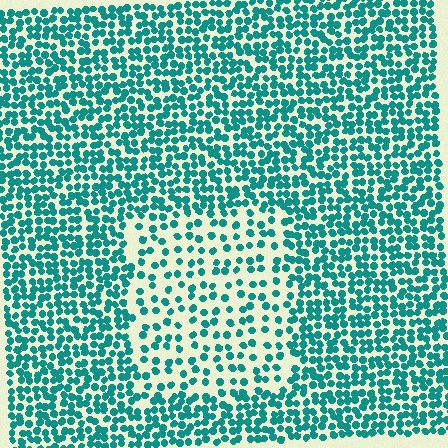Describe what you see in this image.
The image contains small teal elements arranged at two different densities. A rectangle-shaped region is visible where the elements are less densely packed than the surrounding area.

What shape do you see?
I see a rectangle.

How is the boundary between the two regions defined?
The boundary is defined by a change in element density (approximately 2.1x ratio). All elements are the same color, size, and shape.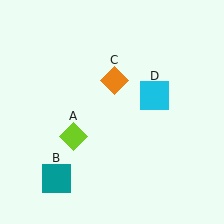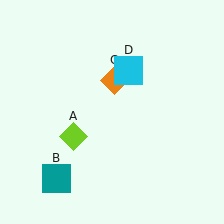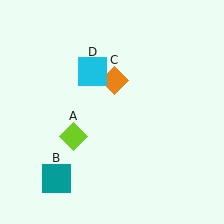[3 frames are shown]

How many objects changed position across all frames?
1 object changed position: cyan square (object D).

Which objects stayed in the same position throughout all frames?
Lime diamond (object A) and teal square (object B) and orange diamond (object C) remained stationary.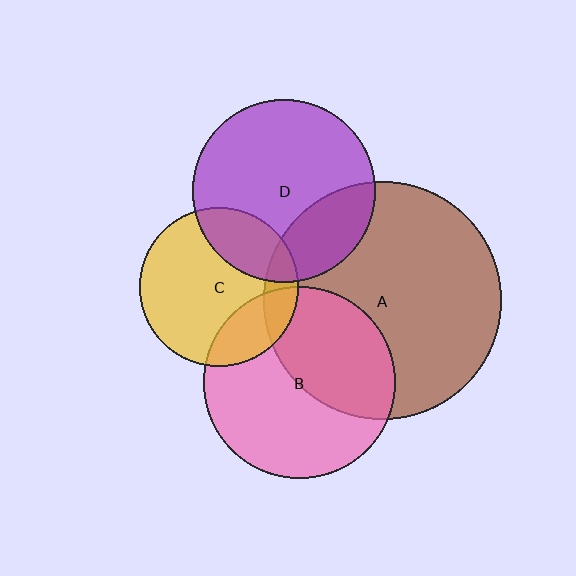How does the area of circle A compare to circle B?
Approximately 1.5 times.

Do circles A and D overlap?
Yes.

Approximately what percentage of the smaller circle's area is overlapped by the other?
Approximately 25%.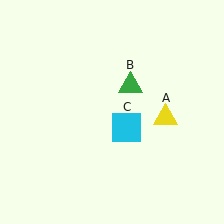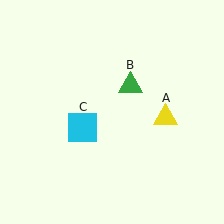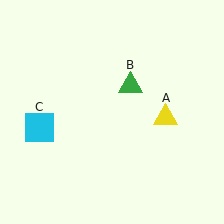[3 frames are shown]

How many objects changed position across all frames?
1 object changed position: cyan square (object C).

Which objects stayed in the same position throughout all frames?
Yellow triangle (object A) and green triangle (object B) remained stationary.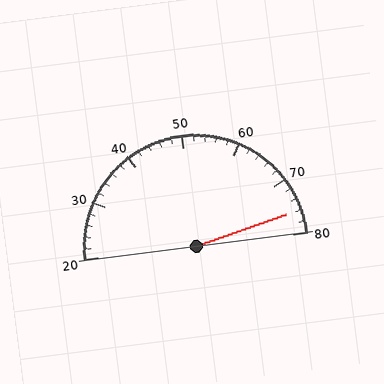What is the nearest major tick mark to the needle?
The nearest major tick mark is 80.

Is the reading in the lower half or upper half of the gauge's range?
The reading is in the upper half of the range (20 to 80).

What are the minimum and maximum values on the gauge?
The gauge ranges from 20 to 80.